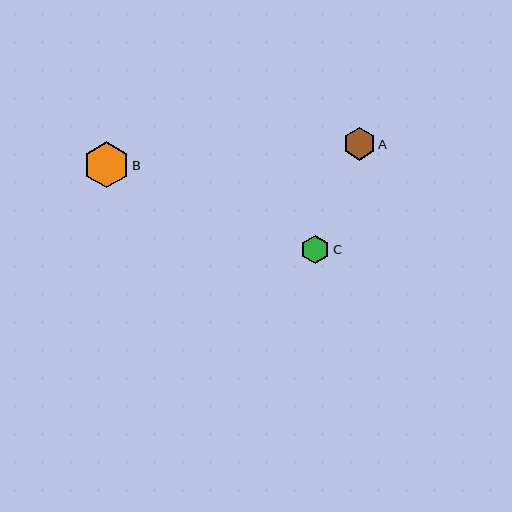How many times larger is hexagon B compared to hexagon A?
Hexagon B is approximately 1.4 times the size of hexagon A.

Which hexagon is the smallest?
Hexagon C is the smallest with a size of approximately 29 pixels.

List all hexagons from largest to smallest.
From largest to smallest: B, A, C.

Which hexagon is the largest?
Hexagon B is the largest with a size of approximately 46 pixels.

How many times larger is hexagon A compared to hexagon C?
Hexagon A is approximately 1.1 times the size of hexagon C.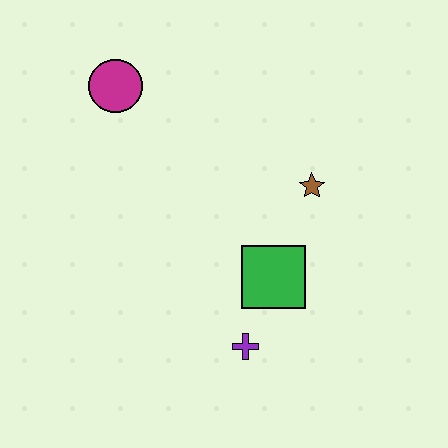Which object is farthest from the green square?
The magenta circle is farthest from the green square.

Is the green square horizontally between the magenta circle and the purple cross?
No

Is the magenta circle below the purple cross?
No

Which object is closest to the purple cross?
The green square is closest to the purple cross.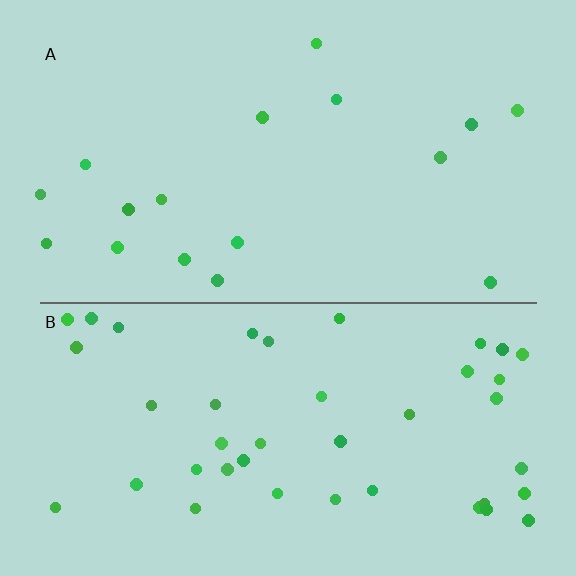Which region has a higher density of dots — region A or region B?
B (the bottom).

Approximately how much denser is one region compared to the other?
Approximately 2.5× — region B over region A.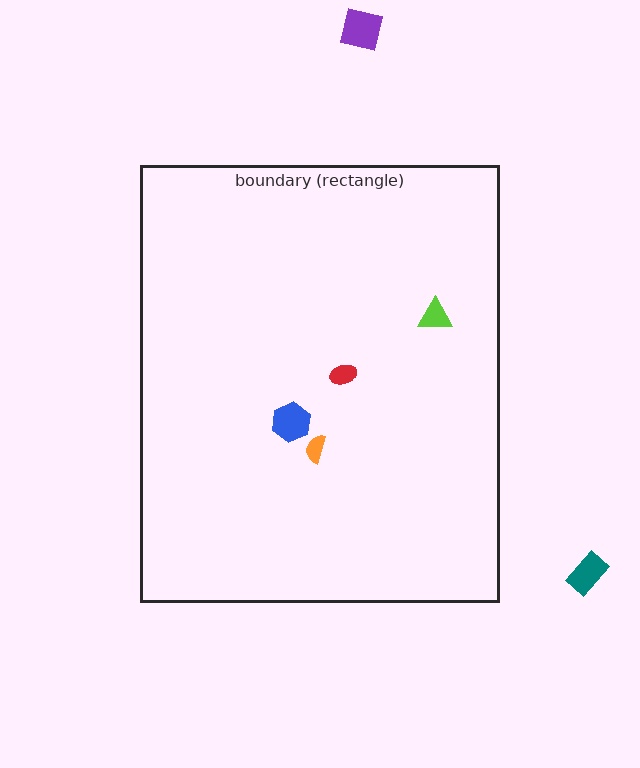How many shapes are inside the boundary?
4 inside, 2 outside.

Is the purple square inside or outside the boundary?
Outside.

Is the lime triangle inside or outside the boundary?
Inside.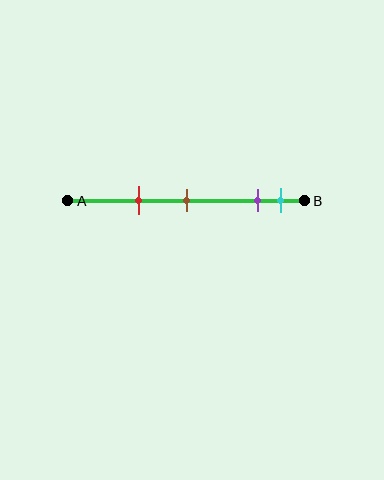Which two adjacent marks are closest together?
The purple and cyan marks are the closest adjacent pair.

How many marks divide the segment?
There are 4 marks dividing the segment.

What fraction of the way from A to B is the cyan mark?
The cyan mark is approximately 90% (0.9) of the way from A to B.